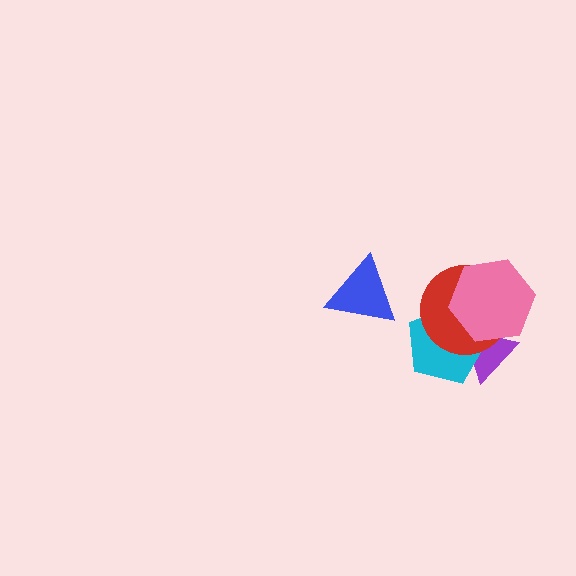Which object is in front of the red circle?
The pink hexagon is in front of the red circle.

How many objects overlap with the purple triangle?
3 objects overlap with the purple triangle.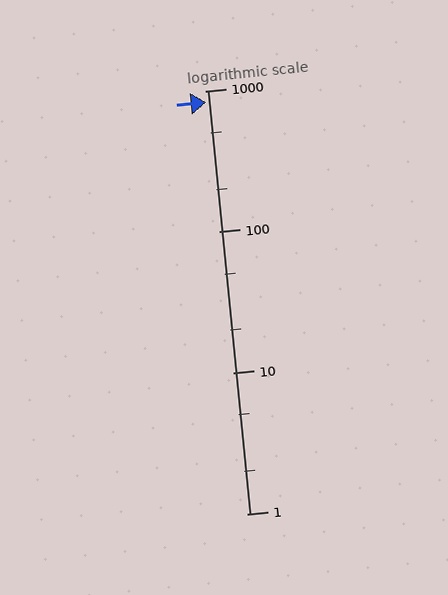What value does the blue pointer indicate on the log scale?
The pointer indicates approximately 830.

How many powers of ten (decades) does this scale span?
The scale spans 3 decades, from 1 to 1000.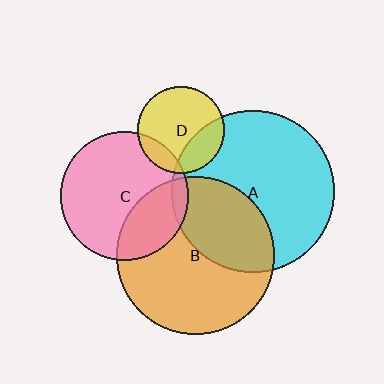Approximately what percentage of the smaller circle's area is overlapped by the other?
Approximately 25%.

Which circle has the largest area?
Circle A (cyan).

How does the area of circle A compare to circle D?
Approximately 3.5 times.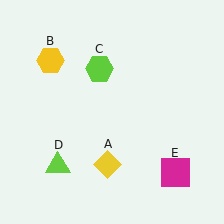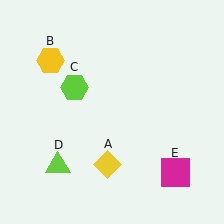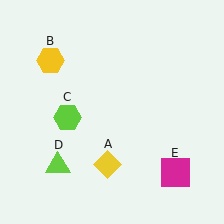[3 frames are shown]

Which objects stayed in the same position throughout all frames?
Yellow diamond (object A) and yellow hexagon (object B) and lime triangle (object D) and magenta square (object E) remained stationary.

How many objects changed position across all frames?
1 object changed position: lime hexagon (object C).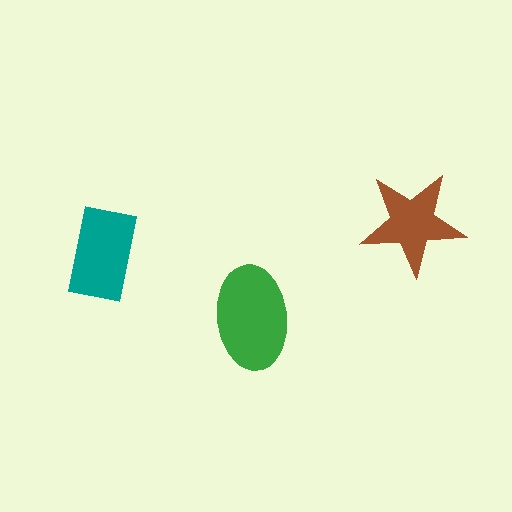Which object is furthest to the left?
The teal rectangle is leftmost.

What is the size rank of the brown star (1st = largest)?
3rd.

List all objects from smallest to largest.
The brown star, the teal rectangle, the green ellipse.